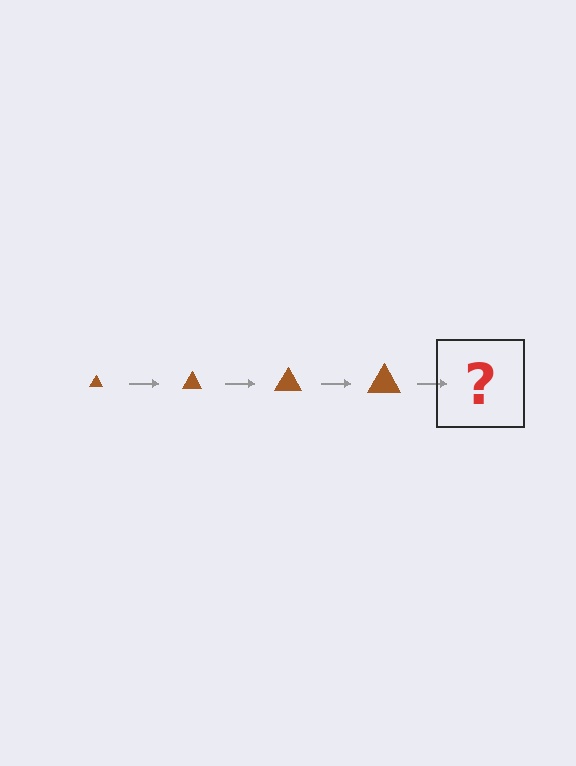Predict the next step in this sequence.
The next step is a brown triangle, larger than the previous one.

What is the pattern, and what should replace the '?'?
The pattern is that the triangle gets progressively larger each step. The '?' should be a brown triangle, larger than the previous one.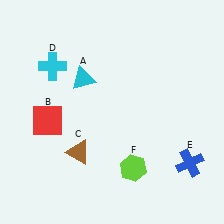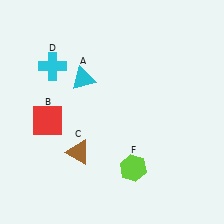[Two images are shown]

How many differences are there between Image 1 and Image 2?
There is 1 difference between the two images.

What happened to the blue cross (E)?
The blue cross (E) was removed in Image 2. It was in the bottom-right area of Image 1.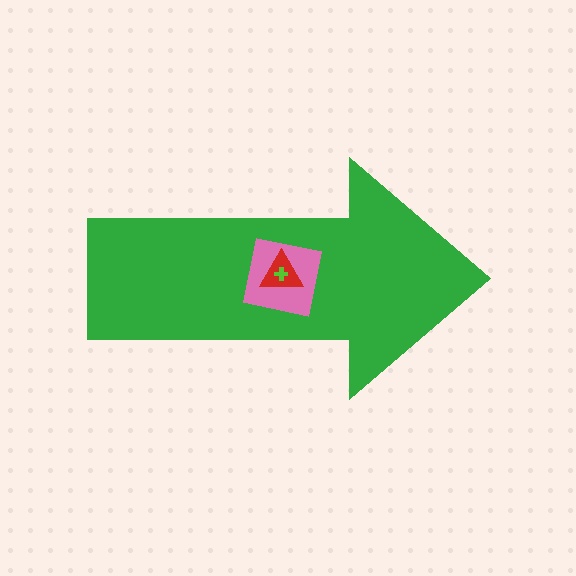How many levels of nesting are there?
4.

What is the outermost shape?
The green arrow.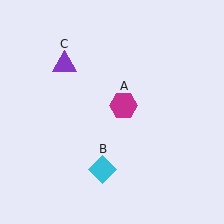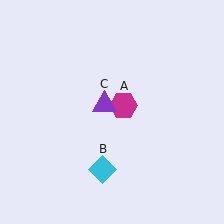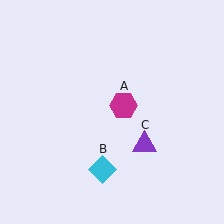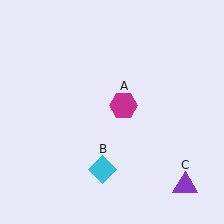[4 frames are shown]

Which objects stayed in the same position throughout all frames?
Magenta hexagon (object A) and cyan diamond (object B) remained stationary.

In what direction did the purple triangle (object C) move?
The purple triangle (object C) moved down and to the right.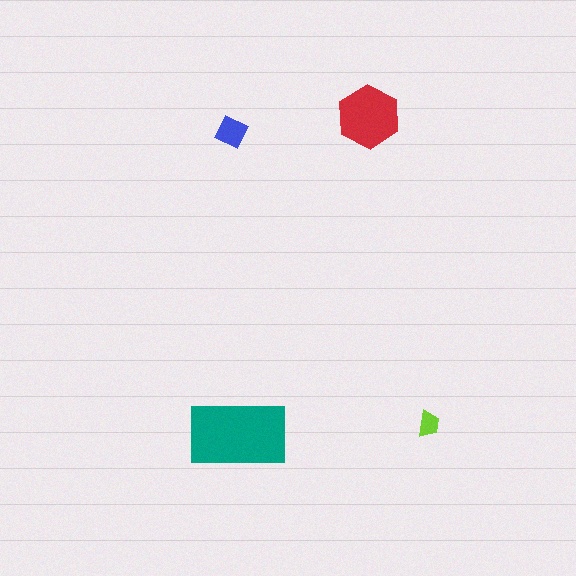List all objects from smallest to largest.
The lime trapezoid, the blue diamond, the red hexagon, the teal rectangle.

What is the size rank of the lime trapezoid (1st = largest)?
4th.